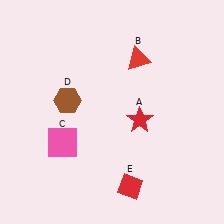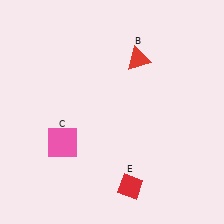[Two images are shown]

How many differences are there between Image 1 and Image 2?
There are 2 differences between the two images.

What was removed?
The red star (A), the brown hexagon (D) were removed in Image 2.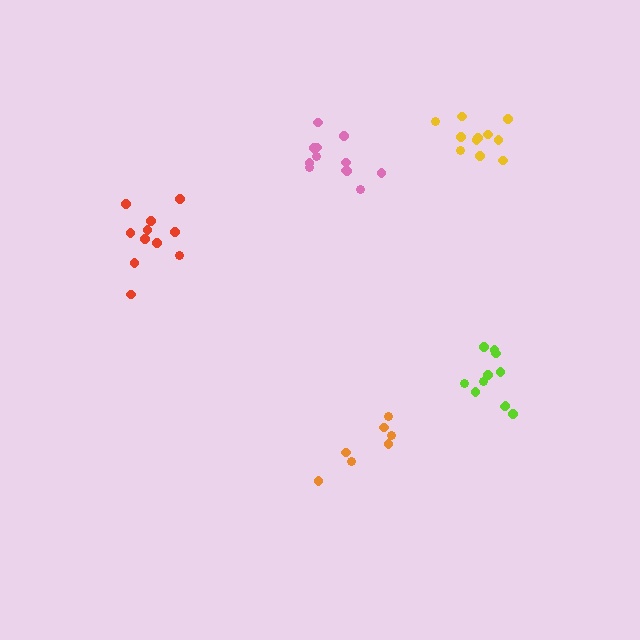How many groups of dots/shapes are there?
There are 5 groups.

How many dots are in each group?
Group 1: 11 dots, Group 2: 12 dots, Group 3: 11 dots, Group 4: 7 dots, Group 5: 11 dots (52 total).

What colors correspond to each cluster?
The clusters are colored: lime, pink, red, orange, yellow.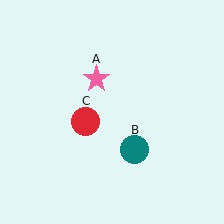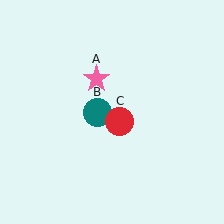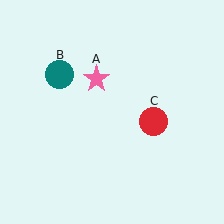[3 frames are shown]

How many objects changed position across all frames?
2 objects changed position: teal circle (object B), red circle (object C).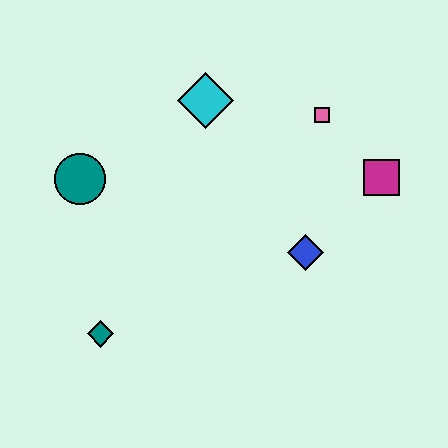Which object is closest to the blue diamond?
The magenta square is closest to the blue diamond.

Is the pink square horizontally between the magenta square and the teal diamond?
Yes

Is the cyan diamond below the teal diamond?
No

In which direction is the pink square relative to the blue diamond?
The pink square is above the blue diamond.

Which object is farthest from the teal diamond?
The magenta square is farthest from the teal diamond.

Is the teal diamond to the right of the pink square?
No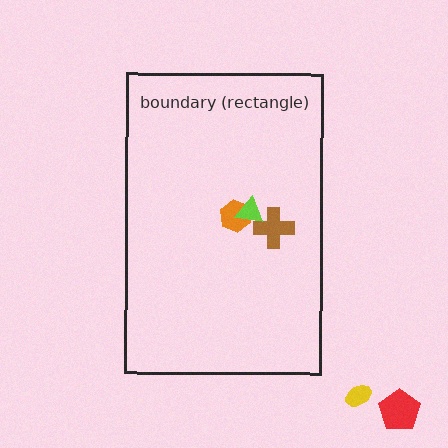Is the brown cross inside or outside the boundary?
Inside.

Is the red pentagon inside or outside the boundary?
Outside.